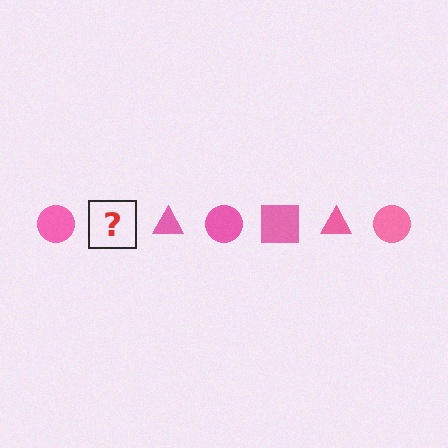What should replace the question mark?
The question mark should be replaced with a pink square.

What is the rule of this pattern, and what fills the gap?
The rule is that the pattern cycles through circle, square, triangle shapes in pink. The gap should be filled with a pink square.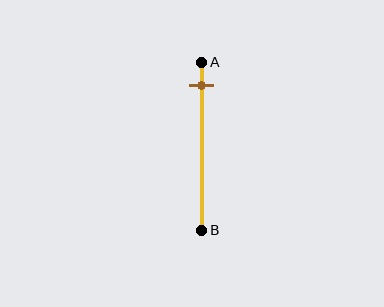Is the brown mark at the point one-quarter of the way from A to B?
No, the mark is at about 15% from A, not at the 25% one-quarter point.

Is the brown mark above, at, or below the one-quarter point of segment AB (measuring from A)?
The brown mark is above the one-quarter point of segment AB.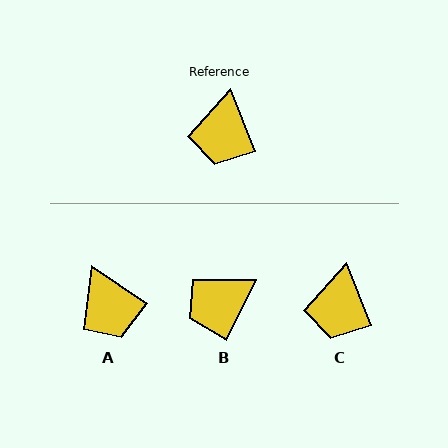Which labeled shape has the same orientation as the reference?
C.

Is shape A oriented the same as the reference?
No, it is off by about 34 degrees.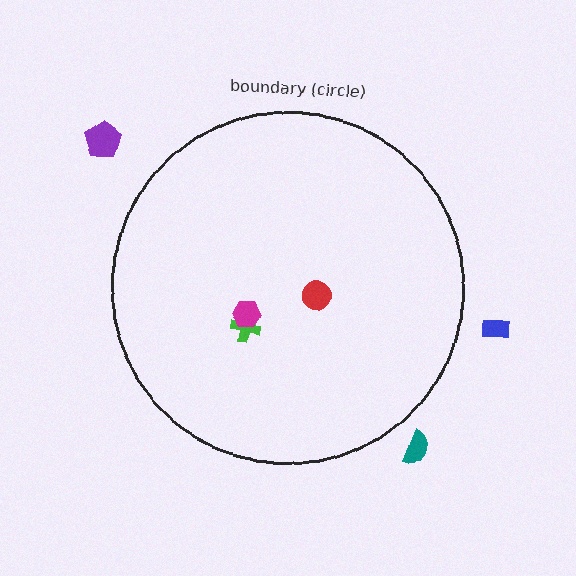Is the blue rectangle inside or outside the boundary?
Outside.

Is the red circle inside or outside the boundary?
Inside.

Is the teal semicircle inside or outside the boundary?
Outside.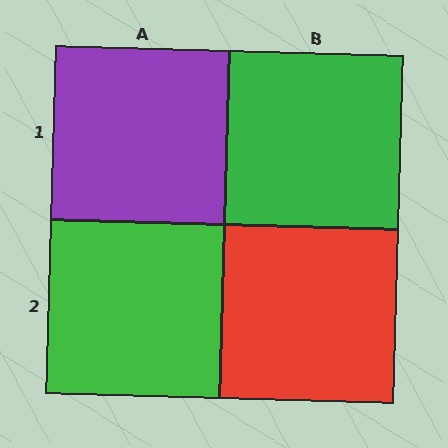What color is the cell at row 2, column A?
Green.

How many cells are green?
2 cells are green.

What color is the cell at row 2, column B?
Red.